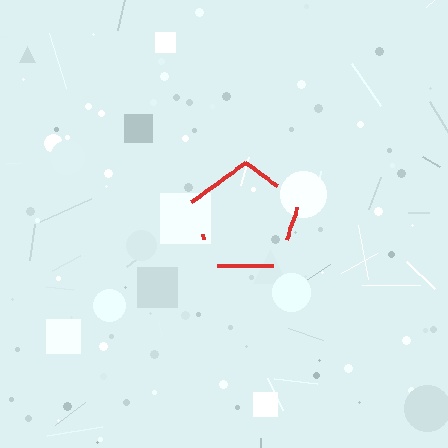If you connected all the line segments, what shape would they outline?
They would outline a pentagon.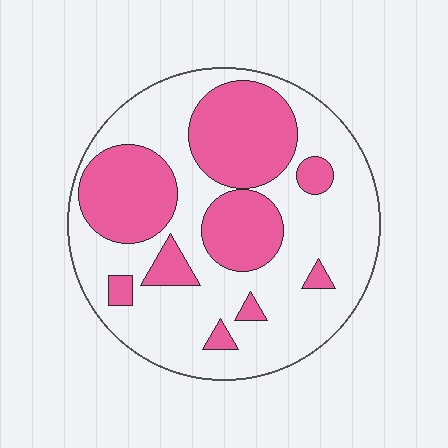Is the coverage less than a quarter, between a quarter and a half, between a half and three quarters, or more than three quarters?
Between a quarter and a half.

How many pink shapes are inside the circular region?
9.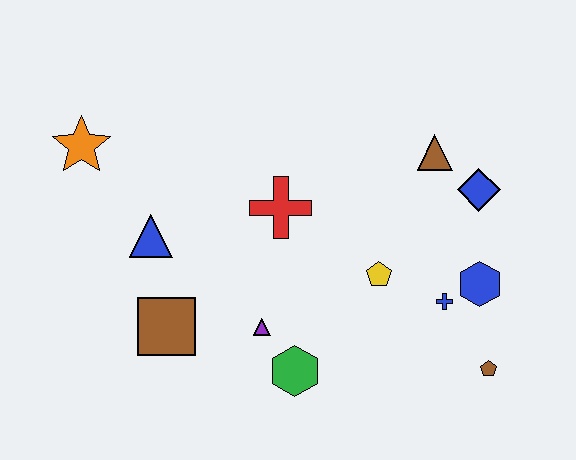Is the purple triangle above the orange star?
No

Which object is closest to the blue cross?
The blue hexagon is closest to the blue cross.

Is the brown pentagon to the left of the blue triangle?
No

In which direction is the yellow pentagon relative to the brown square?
The yellow pentagon is to the right of the brown square.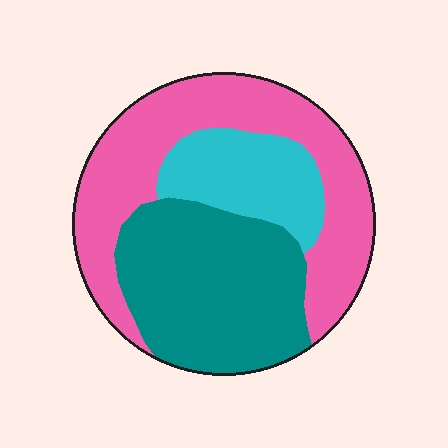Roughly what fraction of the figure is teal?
Teal takes up about three eighths (3/8) of the figure.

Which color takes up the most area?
Pink, at roughly 45%.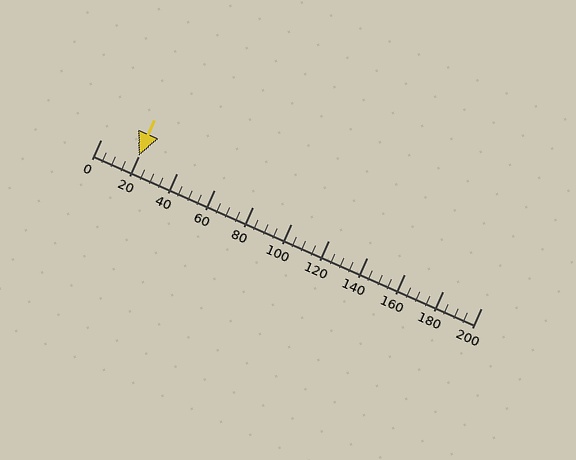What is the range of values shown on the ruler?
The ruler shows values from 0 to 200.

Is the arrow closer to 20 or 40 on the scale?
The arrow is closer to 20.